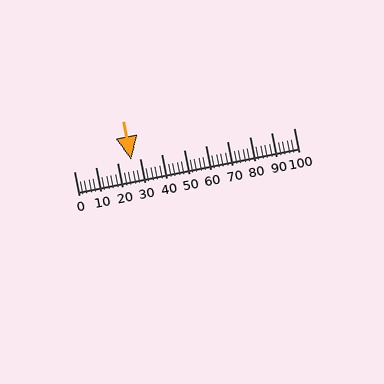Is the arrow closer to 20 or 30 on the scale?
The arrow is closer to 30.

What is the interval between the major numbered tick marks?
The major tick marks are spaced 10 units apart.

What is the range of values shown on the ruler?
The ruler shows values from 0 to 100.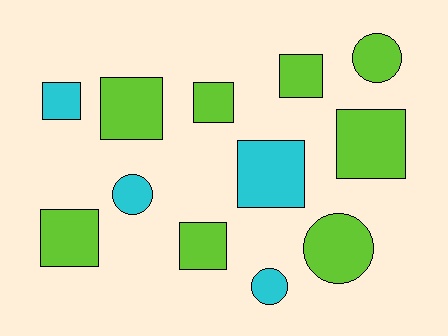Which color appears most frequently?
Lime, with 8 objects.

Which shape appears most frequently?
Square, with 8 objects.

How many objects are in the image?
There are 12 objects.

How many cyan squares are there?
There are 2 cyan squares.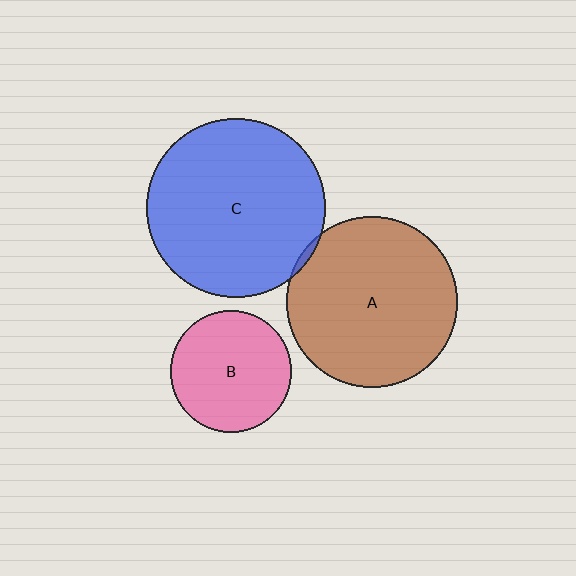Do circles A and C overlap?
Yes.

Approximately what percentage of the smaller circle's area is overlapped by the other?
Approximately 5%.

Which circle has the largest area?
Circle C (blue).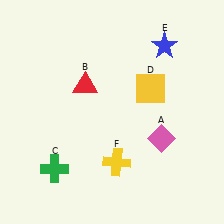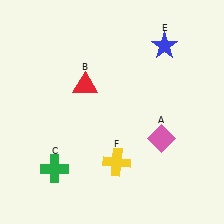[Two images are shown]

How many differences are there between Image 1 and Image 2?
There is 1 difference between the two images.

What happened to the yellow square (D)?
The yellow square (D) was removed in Image 2. It was in the top-right area of Image 1.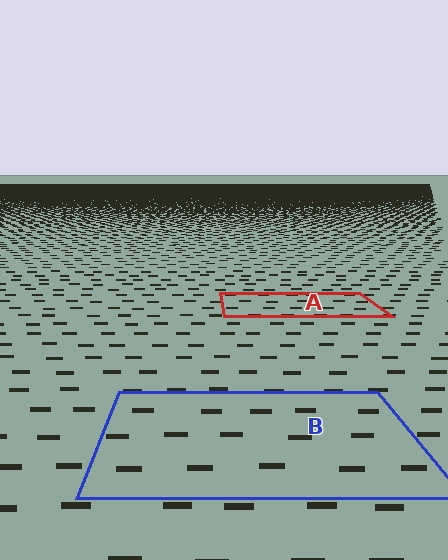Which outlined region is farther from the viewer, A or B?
Region A is farther from the viewer — the texture elements inside it appear smaller and more densely packed.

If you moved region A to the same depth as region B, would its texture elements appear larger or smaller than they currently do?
They would appear larger. At a closer depth, the same texture elements are projected at a bigger on-screen size.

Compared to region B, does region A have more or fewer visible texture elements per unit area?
Region A has more texture elements per unit area — they are packed more densely because it is farther away.